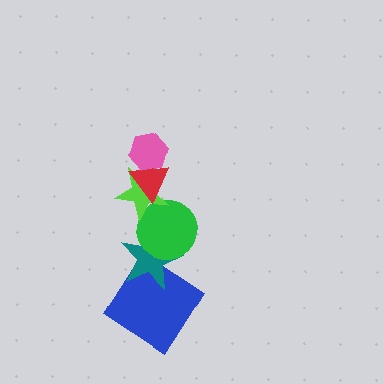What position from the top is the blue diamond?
The blue diamond is 6th from the top.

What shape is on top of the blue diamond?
The teal star is on top of the blue diamond.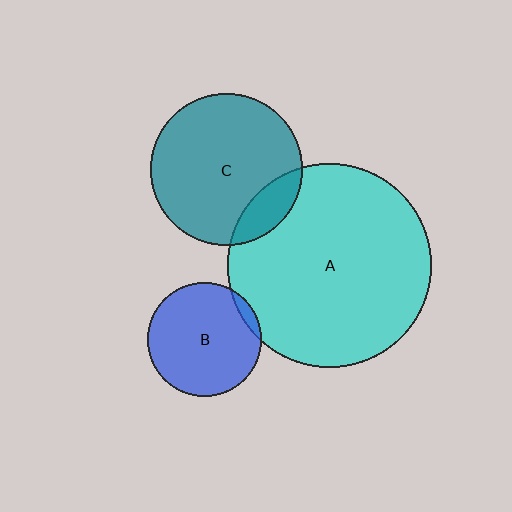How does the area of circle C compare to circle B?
Approximately 1.8 times.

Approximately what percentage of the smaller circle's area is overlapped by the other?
Approximately 15%.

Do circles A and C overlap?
Yes.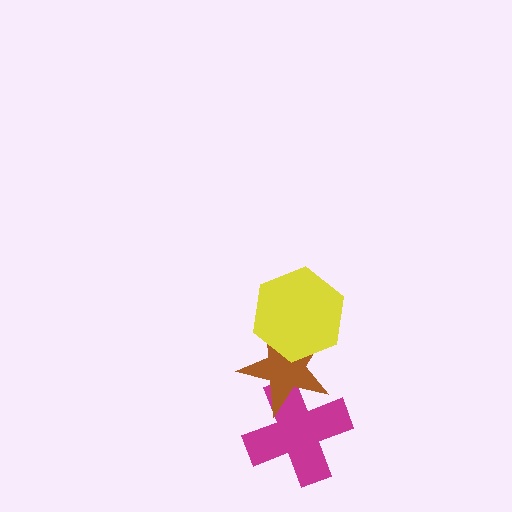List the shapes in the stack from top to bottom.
From top to bottom: the yellow hexagon, the brown star, the magenta cross.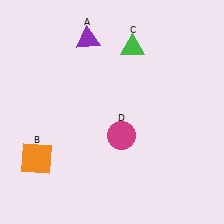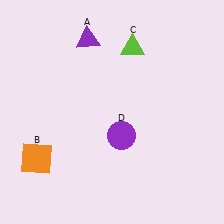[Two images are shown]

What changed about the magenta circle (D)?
In Image 1, D is magenta. In Image 2, it changed to purple.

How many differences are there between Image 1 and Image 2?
There are 2 differences between the two images.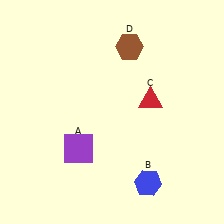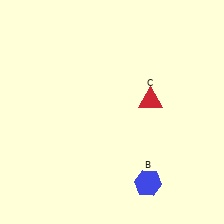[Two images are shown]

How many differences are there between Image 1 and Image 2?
There are 2 differences between the two images.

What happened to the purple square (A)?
The purple square (A) was removed in Image 2. It was in the bottom-left area of Image 1.